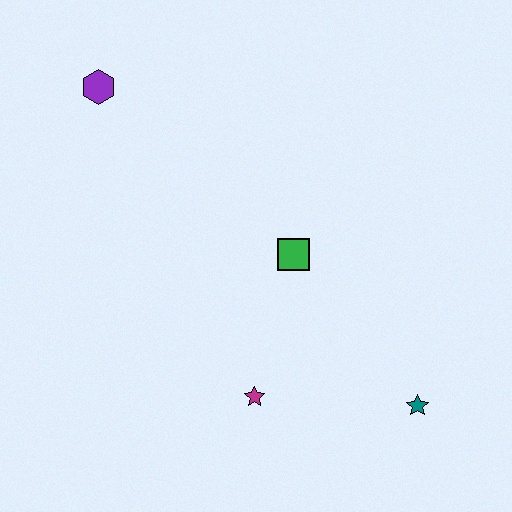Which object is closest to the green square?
The magenta star is closest to the green square.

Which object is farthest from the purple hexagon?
The teal star is farthest from the purple hexagon.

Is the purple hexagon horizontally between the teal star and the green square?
No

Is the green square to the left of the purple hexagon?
No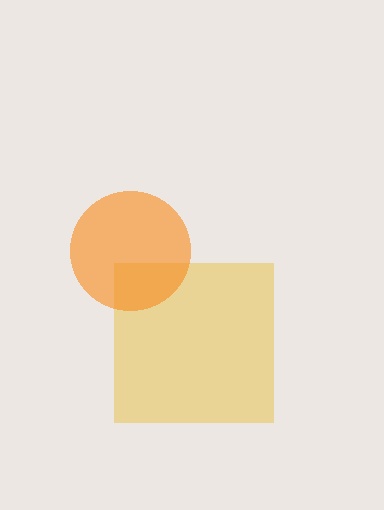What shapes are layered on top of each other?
The layered shapes are: a yellow square, an orange circle.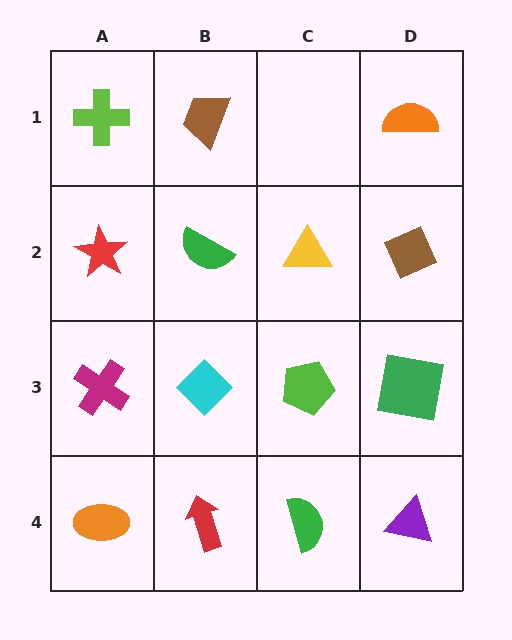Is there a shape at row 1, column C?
No, that cell is empty.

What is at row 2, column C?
A yellow triangle.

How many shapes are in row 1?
3 shapes.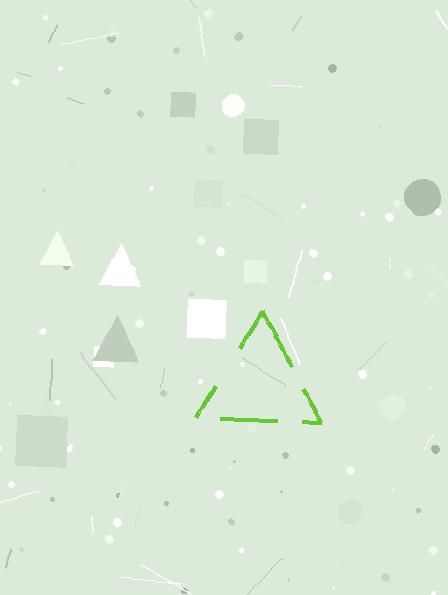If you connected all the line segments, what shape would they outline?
They would outline a triangle.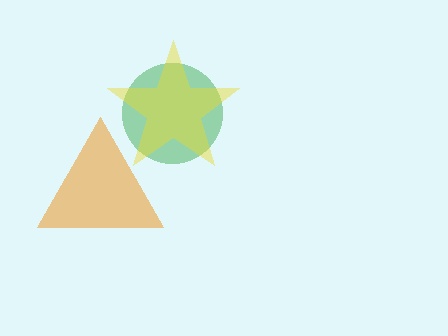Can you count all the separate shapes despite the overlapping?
Yes, there are 3 separate shapes.